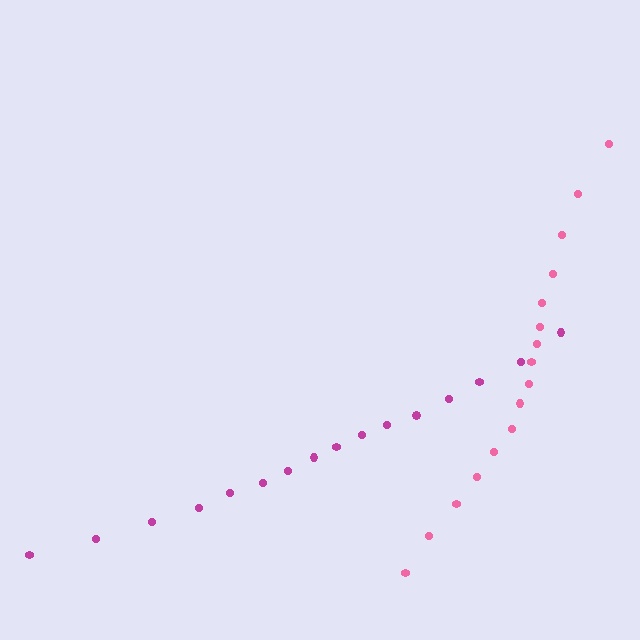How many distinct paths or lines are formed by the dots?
There are 2 distinct paths.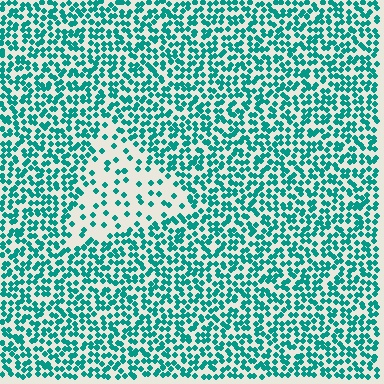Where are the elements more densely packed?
The elements are more densely packed outside the triangle boundary.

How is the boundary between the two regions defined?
The boundary is defined by a change in element density (approximately 2.8x ratio). All elements are the same color, size, and shape.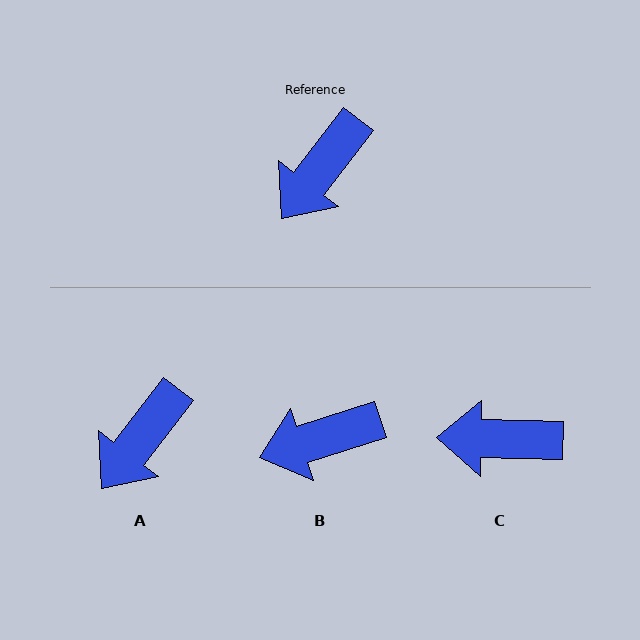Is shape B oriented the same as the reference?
No, it is off by about 35 degrees.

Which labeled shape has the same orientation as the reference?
A.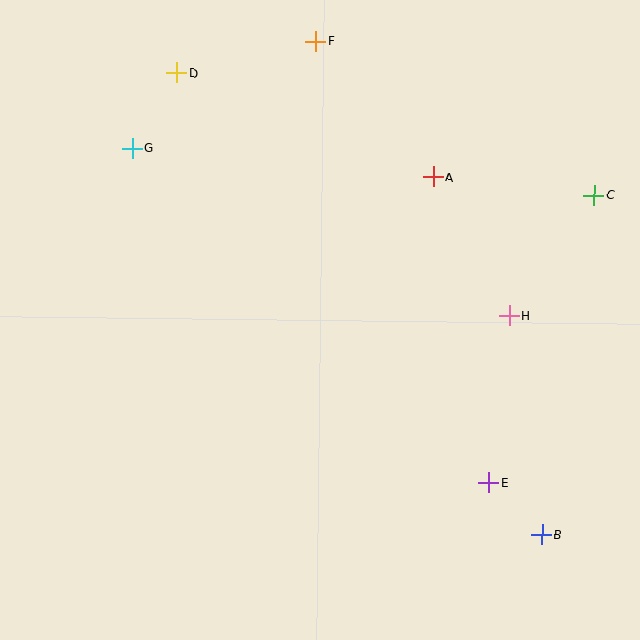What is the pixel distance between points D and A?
The distance between D and A is 276 pixels.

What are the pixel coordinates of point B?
Point B is at (542, 534).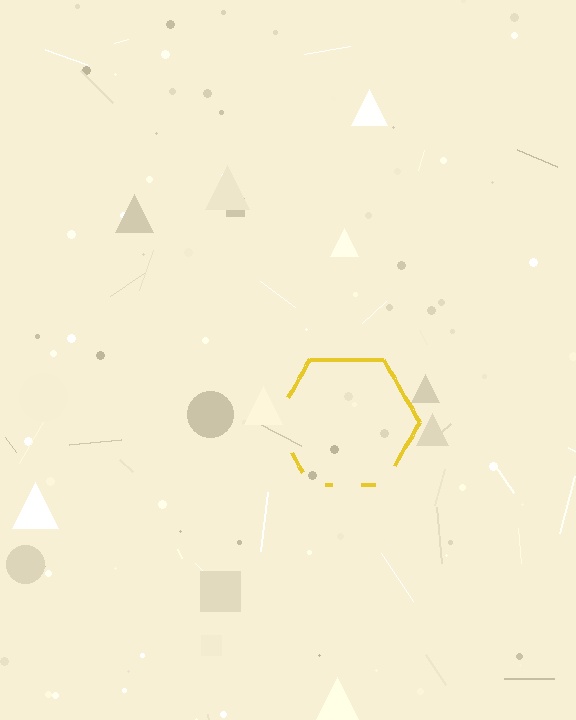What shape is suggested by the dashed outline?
The dashed outline suggests a hexagon.